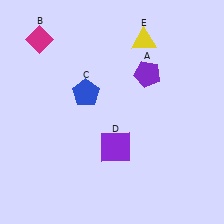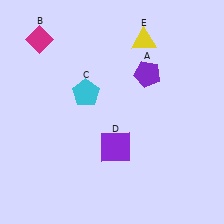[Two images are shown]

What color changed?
The pentagon (C) changed from blue in Image 1 to cyan in Image 2.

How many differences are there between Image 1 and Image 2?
There is 1 difference between the two images.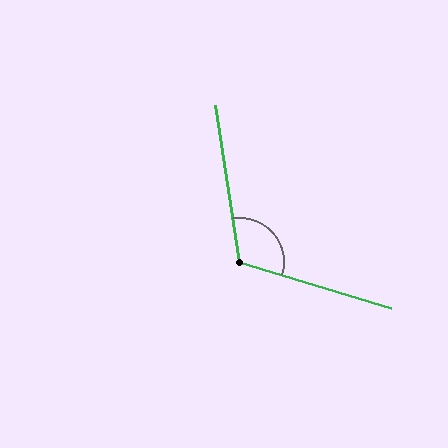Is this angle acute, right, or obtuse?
It is obtuse.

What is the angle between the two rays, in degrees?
Approximately 116 degrees.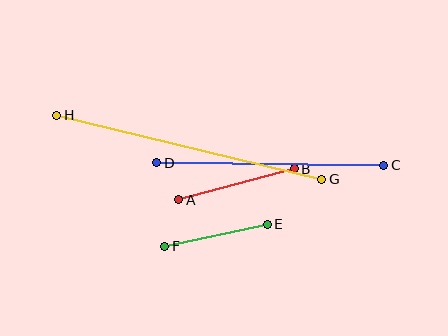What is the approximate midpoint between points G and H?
The midpoint is at approximately (189, 147) pixels.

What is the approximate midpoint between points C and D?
The midpoint is at approximately (270, 164) pixels.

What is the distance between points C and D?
The distance is approximately 227 pixels.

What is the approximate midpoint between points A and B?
The midpoint is at approximately (237, 184) pixels.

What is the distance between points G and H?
The distance is approximately 273 pixels.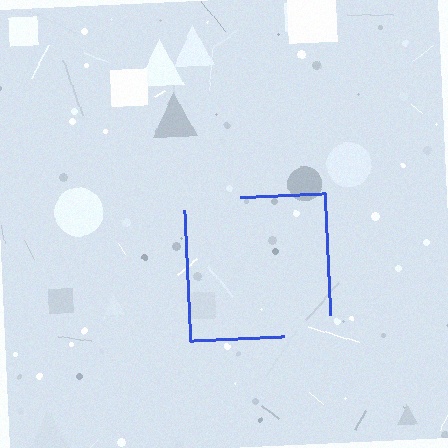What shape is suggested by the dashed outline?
The dashed outline suggests a square.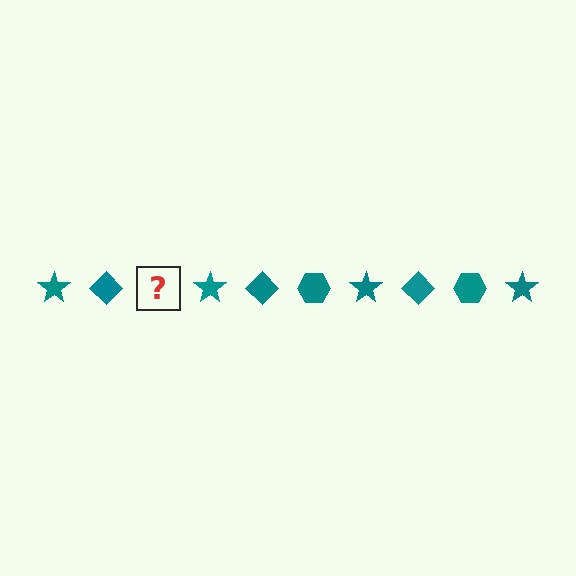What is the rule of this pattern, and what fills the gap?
The rule is that the pattern cycles through star, diamond, hexagon shapes in teal. The gap should be filled with a teal hexagon.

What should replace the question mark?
The question mark should be replaced with a teal hexagon.